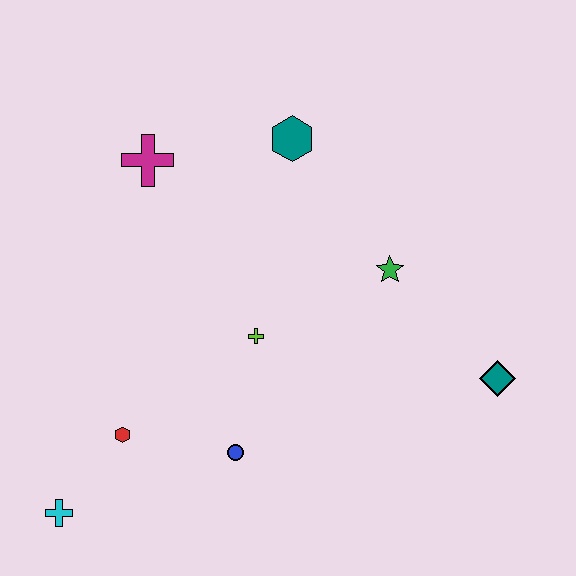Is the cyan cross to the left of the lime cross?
Yes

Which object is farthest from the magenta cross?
The teal diamond is farthest from the magenta cross.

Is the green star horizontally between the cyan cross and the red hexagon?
No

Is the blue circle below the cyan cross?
No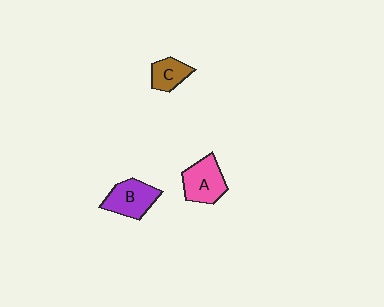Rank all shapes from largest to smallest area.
From largest to smallest: A (pink), B (purple), C (brown).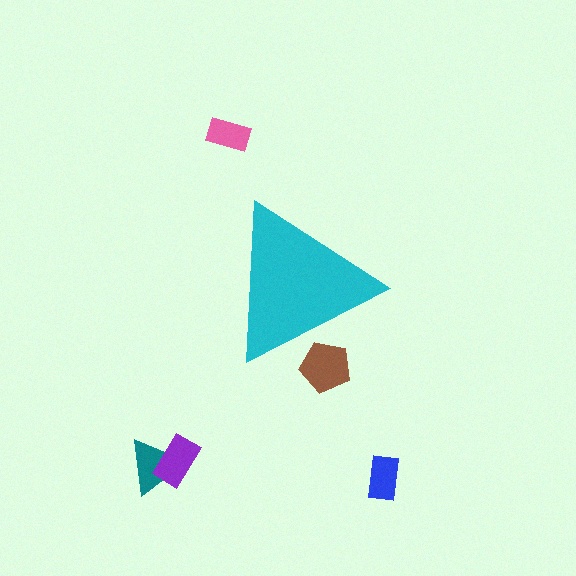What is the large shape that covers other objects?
A cyan triangle.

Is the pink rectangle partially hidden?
No, the pink rectangle is fully visible.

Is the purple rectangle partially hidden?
No, the purple rectangle is fully visible.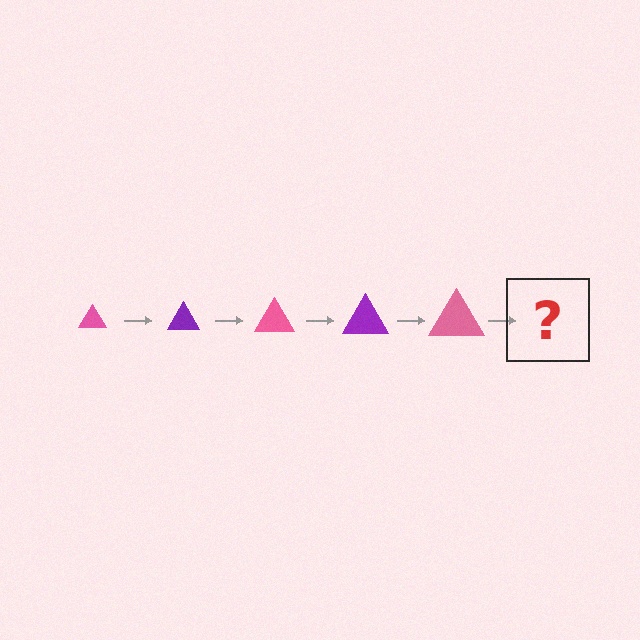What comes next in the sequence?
The next element should be a purple triangle, larger than the previous one.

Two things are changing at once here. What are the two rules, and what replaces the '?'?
The two rules are that the triangle grows larger each step and the color cycles through pink and purple. The '?' should be a purple triangle, larger than the previous one.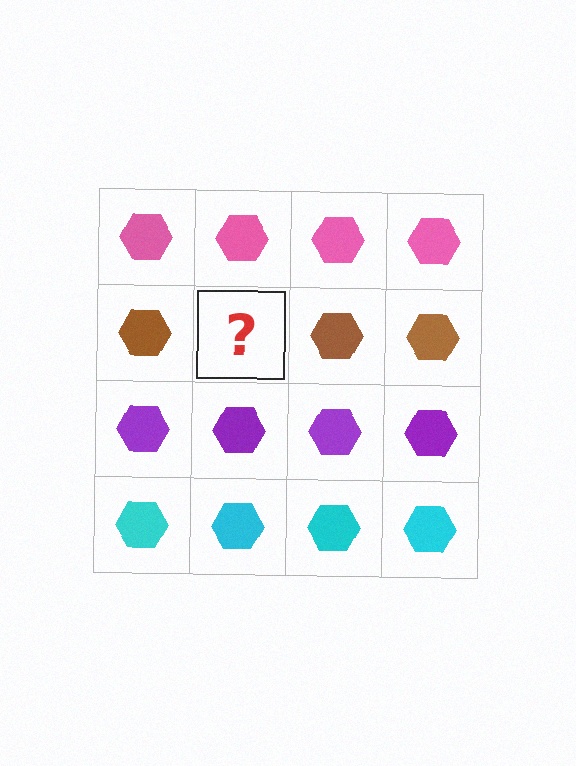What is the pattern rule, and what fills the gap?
The rule is that each row has a consistent color. The gap should be filled with a brown hexagon.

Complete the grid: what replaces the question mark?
The question mark should be replaced with a brown hexagon.